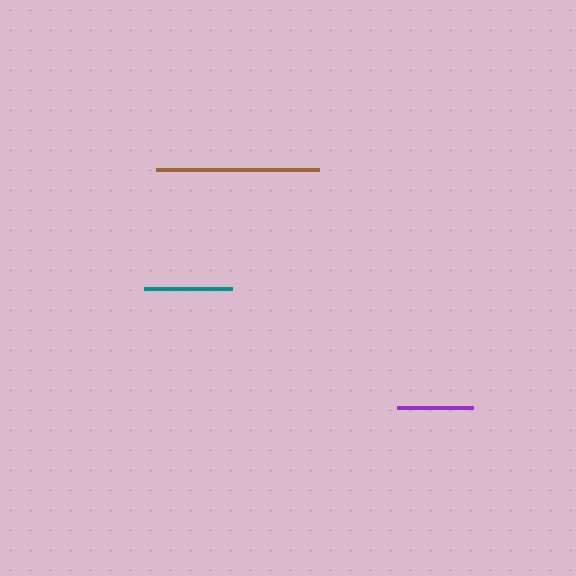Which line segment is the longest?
The brown line is the longest at approximately 163 pixels.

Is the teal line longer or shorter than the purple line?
The teal line is longer than the purple line.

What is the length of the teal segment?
The teal segment is approximately 88 pixels long.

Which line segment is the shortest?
The purple line is the shortest at approximately 77 pixels.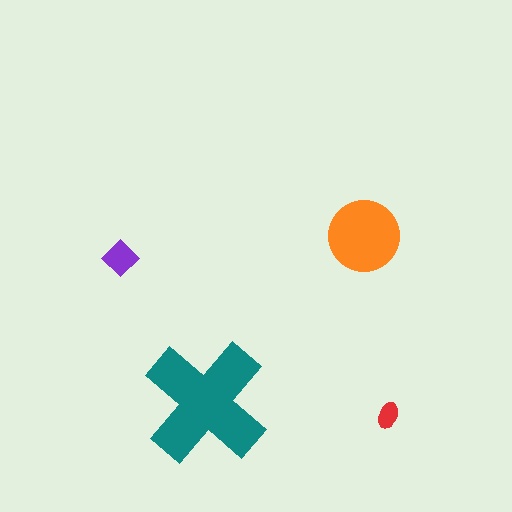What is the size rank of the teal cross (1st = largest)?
1st.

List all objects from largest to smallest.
The teal cross, the orange circle, the purple diamond, the red ellipse.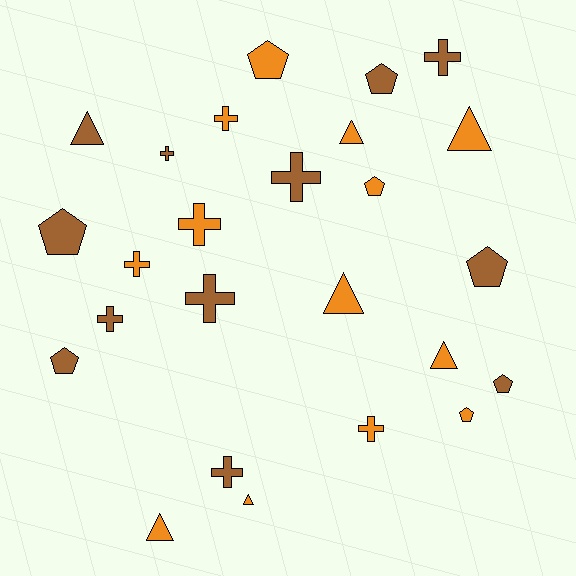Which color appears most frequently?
Orange, with 13 objects.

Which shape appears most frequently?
Cross, with 10 objects.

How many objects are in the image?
There are 25 objects.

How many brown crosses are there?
There are 6 brown crosses.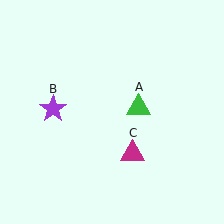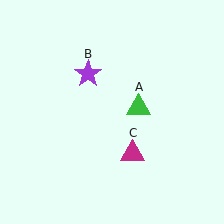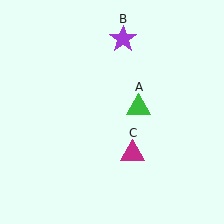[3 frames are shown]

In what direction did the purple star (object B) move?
The purple star (object B) moved up and to the right.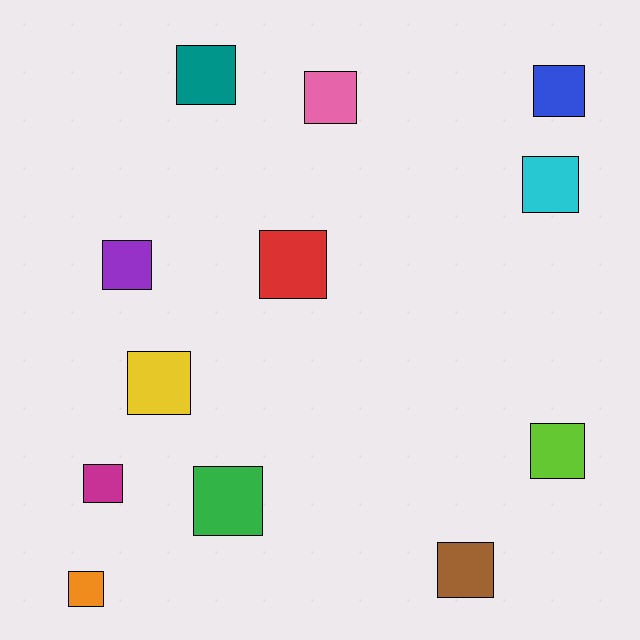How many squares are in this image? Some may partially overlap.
There are 12 squares.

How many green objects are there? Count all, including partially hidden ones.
There is 1 green object.